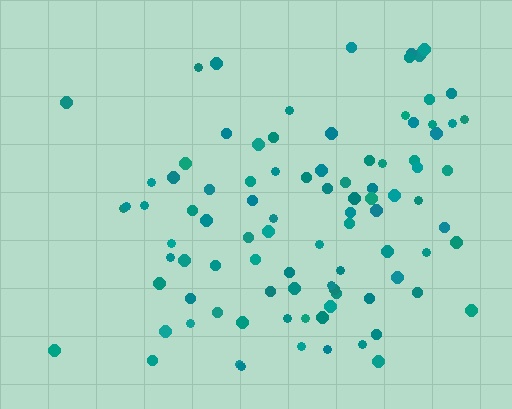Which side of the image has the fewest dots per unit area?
The left.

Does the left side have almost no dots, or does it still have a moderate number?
Still a moderate number, just noticeably fewer than the right.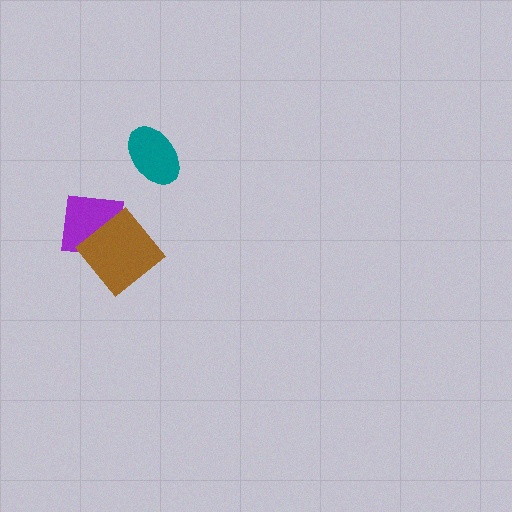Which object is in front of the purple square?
The brown diamond is in front of the purple square.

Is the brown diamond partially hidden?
No, no other shape covers it.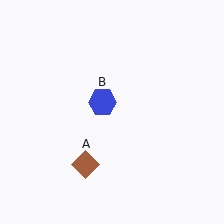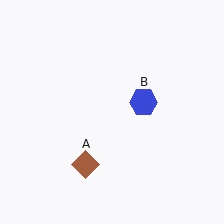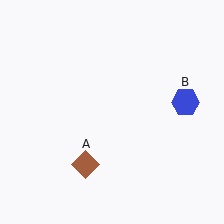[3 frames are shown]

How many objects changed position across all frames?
1 object changed position: blue hexagon (object B).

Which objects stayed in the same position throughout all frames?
Brown diamond (object A) remained stationary.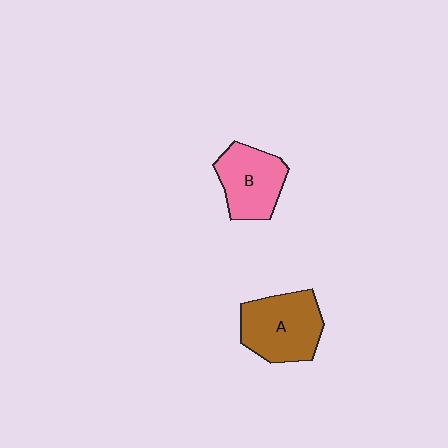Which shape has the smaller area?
Shape B (pink).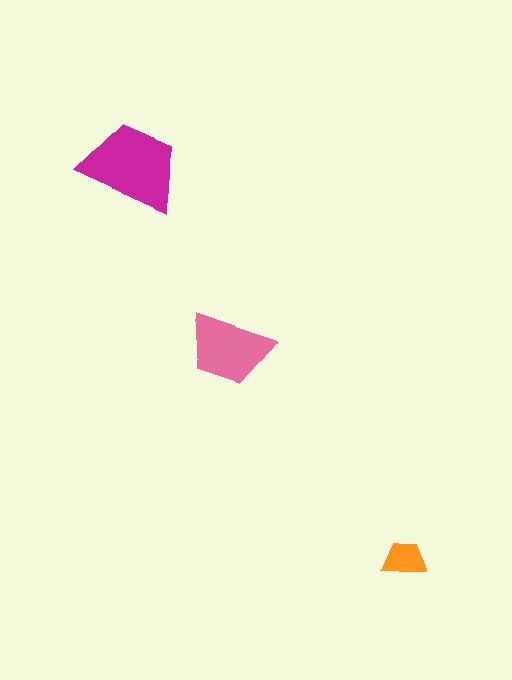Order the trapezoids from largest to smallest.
the magenta one, the pink one, the orange one.